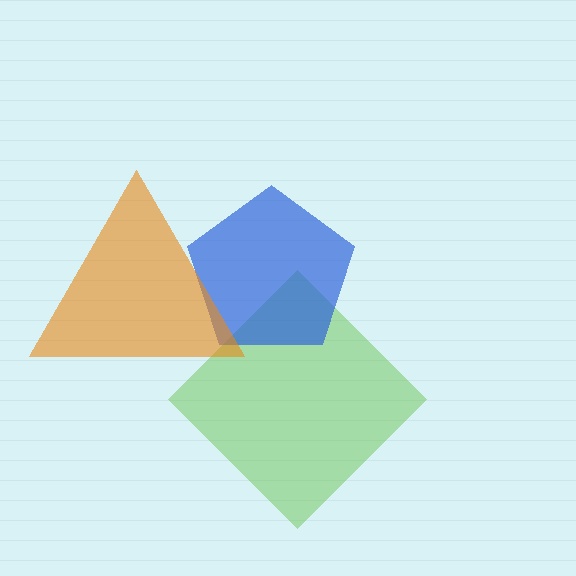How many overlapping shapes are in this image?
There are 3 overlapping shapes in the image.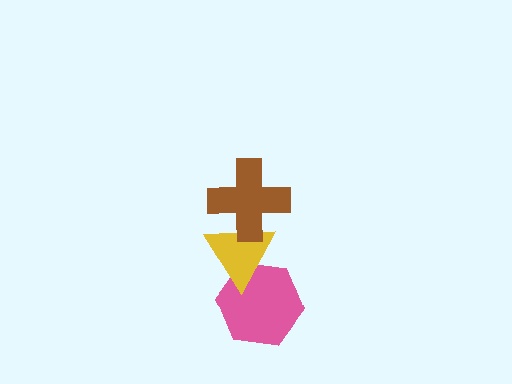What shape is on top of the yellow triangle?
The brown cross is on top of the yellow triangle.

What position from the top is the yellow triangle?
The yellow triangle is 2nd from the top.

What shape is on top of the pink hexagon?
The yellow triangle is on top of the pink hexagon.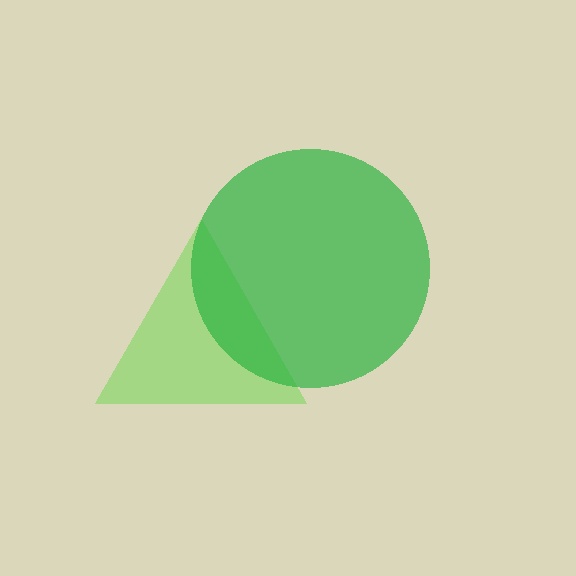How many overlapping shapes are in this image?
There are 2 overlapping shapes in the image.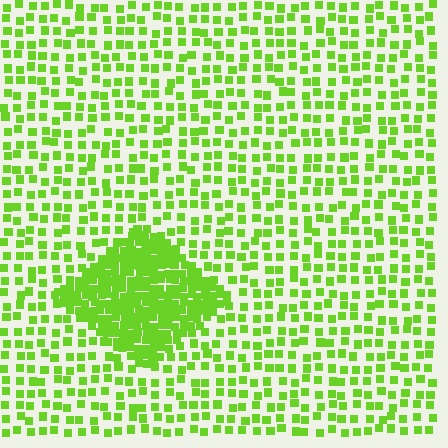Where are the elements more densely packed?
The elements are more densely packed inside the diamond boundary.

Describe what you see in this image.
The image contains small lime elements arranged at two different densities. A diamond-shaped region is visible where the elements are more densely packed than the surrounding area.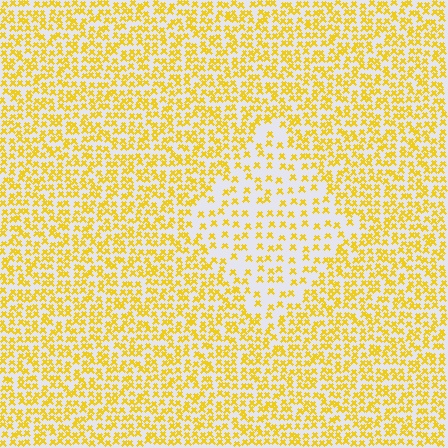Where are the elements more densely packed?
The elements are more densely packed outside the diamond boundary.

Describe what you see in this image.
The image contains small yellow elements arranged at two different densities. A diamond-shaped region is visible where the elements are less densely packed than the surrounding area.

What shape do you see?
I see a diamond.